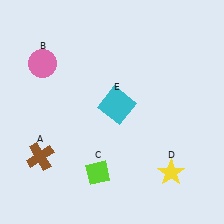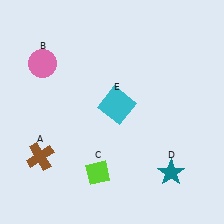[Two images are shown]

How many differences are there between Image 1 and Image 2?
There is 1 difference between the two images.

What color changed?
The star (D) changed from yellow in Image 1 to teal in Image 2.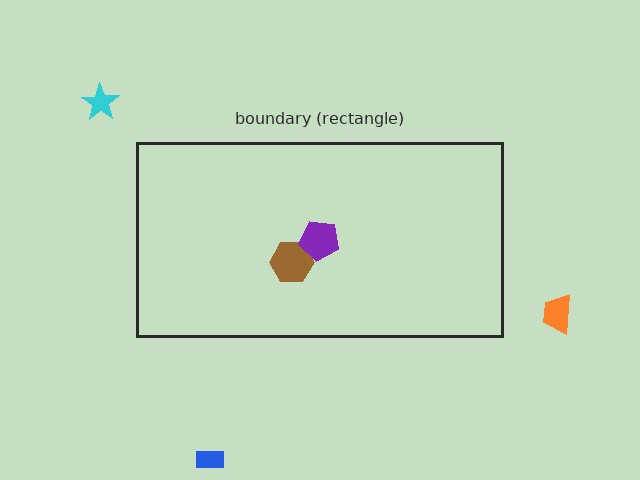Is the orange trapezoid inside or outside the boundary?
Outside.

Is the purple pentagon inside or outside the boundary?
Inside.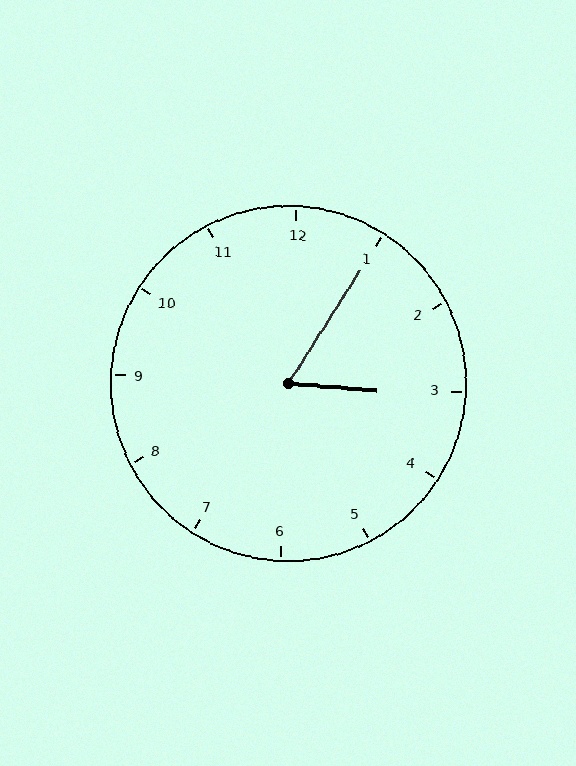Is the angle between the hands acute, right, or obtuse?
It is acute.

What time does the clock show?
3:05.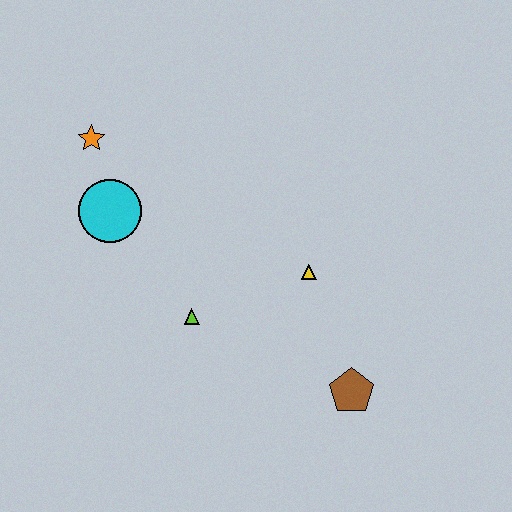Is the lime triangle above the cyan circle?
No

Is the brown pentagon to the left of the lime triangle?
No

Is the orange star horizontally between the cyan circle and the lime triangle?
No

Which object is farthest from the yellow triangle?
The orange star is farthest from the yellow triangle.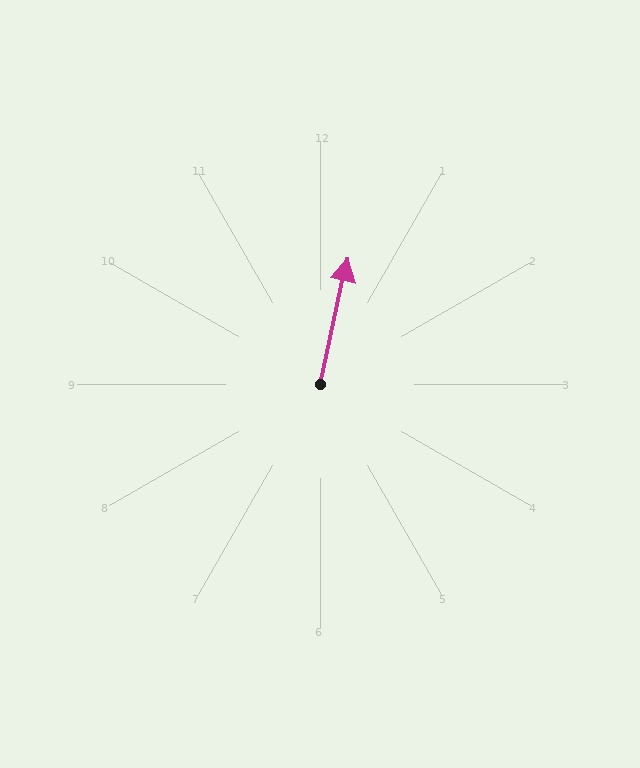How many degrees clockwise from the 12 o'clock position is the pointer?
Approximately 12 degrees.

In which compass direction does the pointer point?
North.